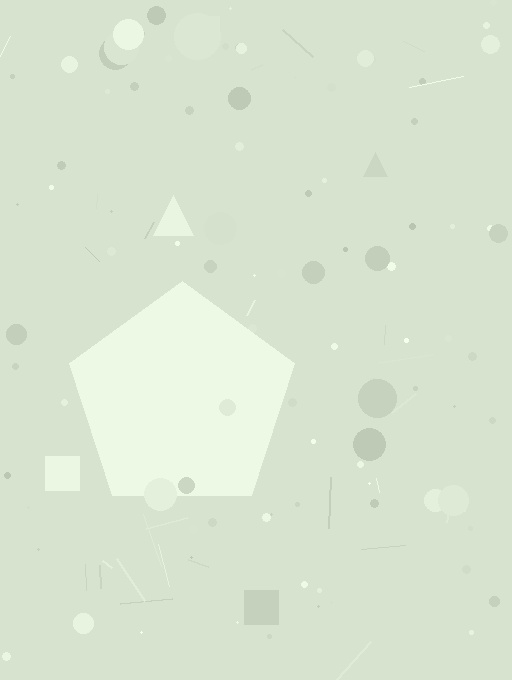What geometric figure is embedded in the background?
A pentagon is embedded in the background.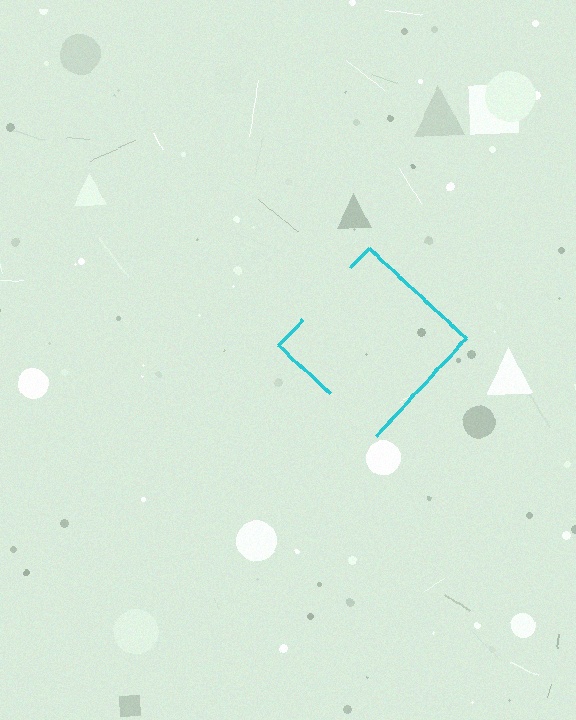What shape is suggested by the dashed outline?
The dashed outline suggests a diamond.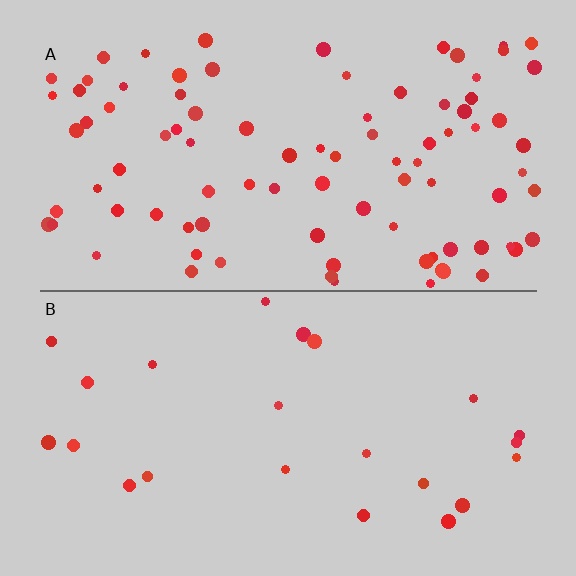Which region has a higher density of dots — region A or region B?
A (the top).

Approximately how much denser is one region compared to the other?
Approximately 3.9× — region A over region B.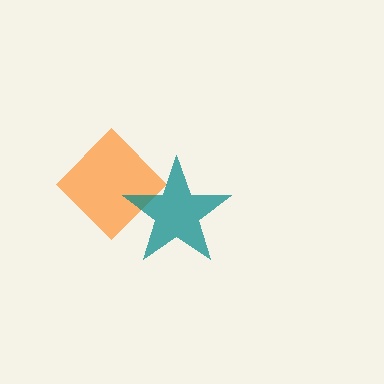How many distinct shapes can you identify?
There are 2 distinct shapes: an orange diamond, a teal star.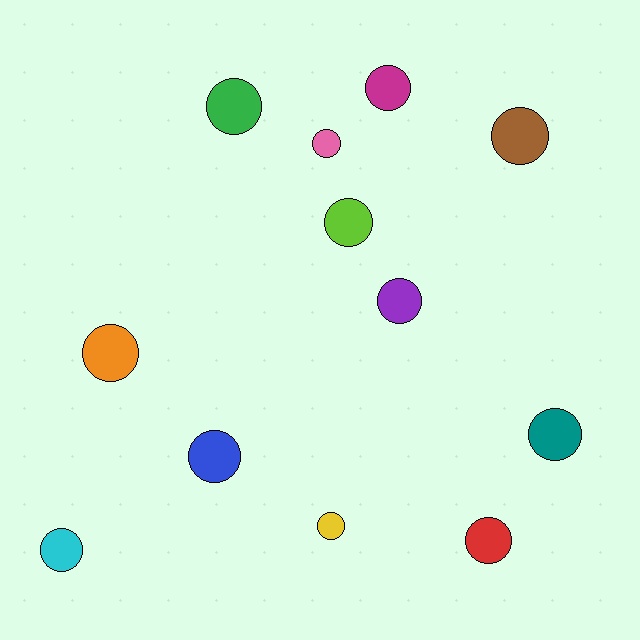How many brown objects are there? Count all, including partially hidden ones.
There is 1 brown object.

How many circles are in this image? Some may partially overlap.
There are 12 circles.